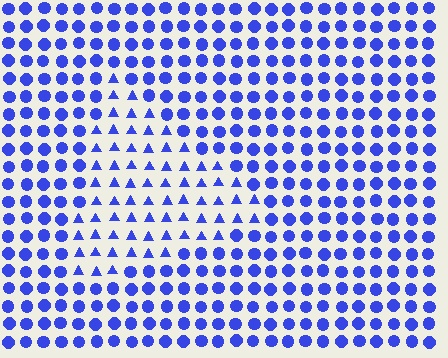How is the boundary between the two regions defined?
The boundary is defined by a change in element shape: triangles inside vs. circles outside. All elements share the same color and spacing.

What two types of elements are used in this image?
The image uses triangles inside the triangle region and circles outside it.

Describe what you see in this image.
The image is filled with small blue elements arranged in a uniform grid. A triangle-shaped region contains triangles, while the surrounding area contains circles. The boundary is defined purely by the change in element shape.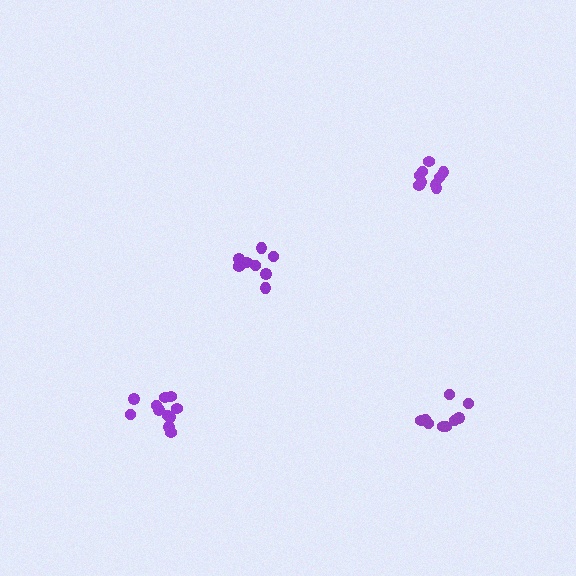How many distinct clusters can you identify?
There are 4 distinct clusters.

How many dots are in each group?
Group 1: 11 dots, Group 2: 8 dots, Group 3: 9 dots, Group 4: 9 dots (37 total).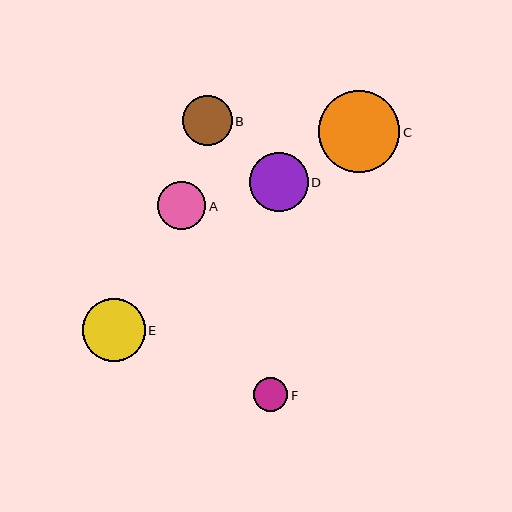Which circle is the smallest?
Circle F is the smallest with a size of approximately 34 pixels.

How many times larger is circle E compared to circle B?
Circle E is approximately 1.3 times the size of circle B.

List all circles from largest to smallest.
From largest to smallest: C, E, D, B, A, F.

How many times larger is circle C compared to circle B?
Circle C is approximately 1.6 times the size of circle B.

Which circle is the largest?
Circle C is the largest with a size of approximately 81 pixels.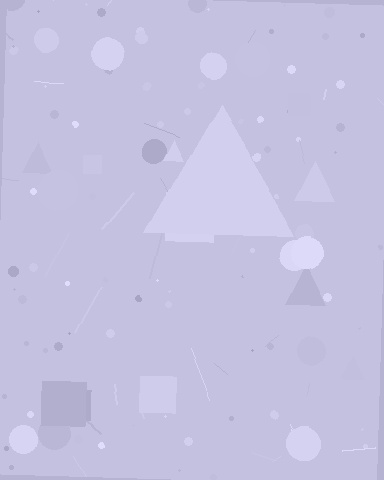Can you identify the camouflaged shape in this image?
The camouflaged shape is a triangle.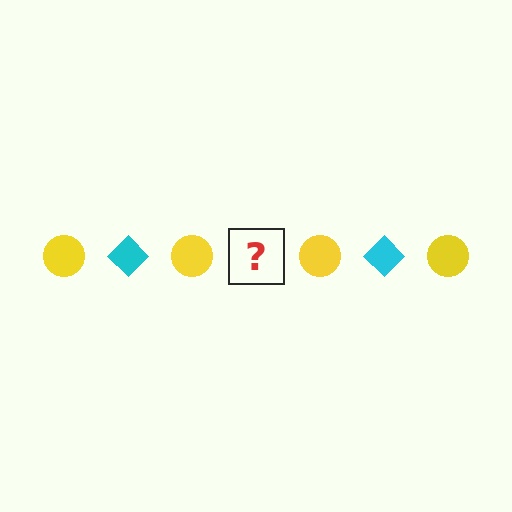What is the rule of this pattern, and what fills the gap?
The rule is that the pattern alternates between yellow circle and cyan diamond. The gap should be filled with a cyan diamond.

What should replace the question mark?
The question mark should be replaced with a cyan diamond.